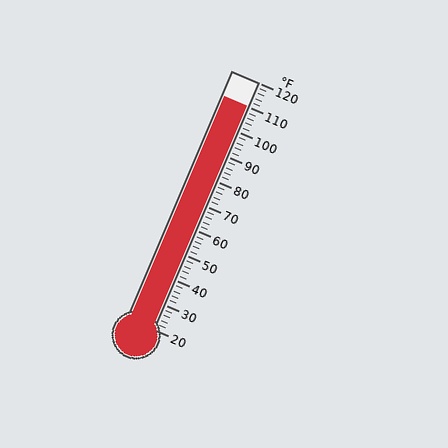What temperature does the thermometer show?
The thermometer shows approximately 110°F.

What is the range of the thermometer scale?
The thermometer scale ranges from 20°F to 120°F.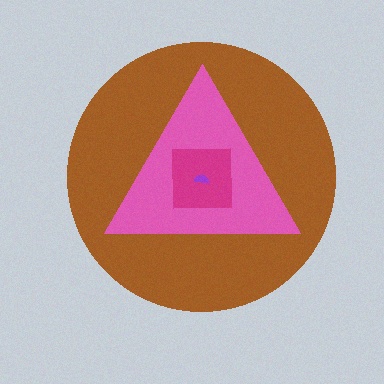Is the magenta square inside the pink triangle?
Yes.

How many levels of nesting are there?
4.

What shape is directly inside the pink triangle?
The magenta square.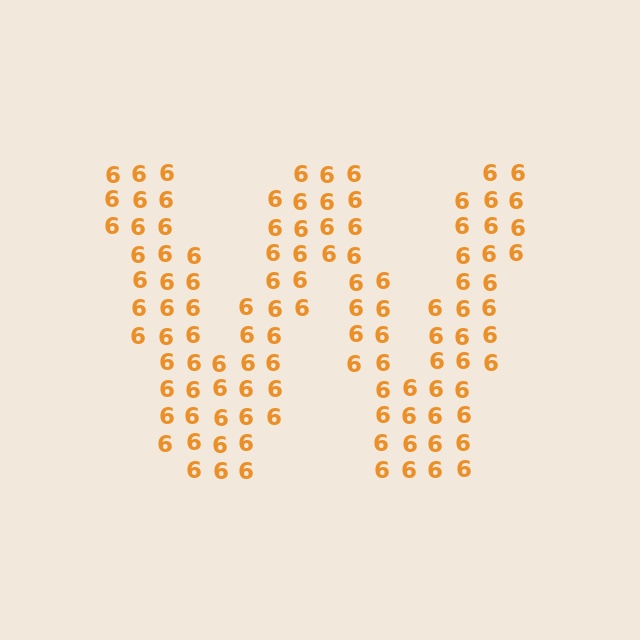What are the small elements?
The small elements are digit 6's.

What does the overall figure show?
The overall figure shows the letter W.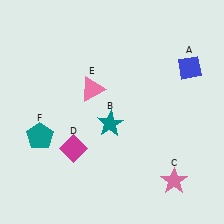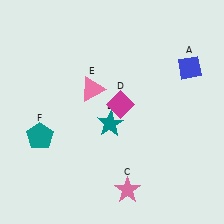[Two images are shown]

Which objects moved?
The objects that moved are: the pink star (C), the magenta diamond (D).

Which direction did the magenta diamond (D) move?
The magenta diamond (D) moved right.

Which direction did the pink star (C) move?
The pink star (C) moved left.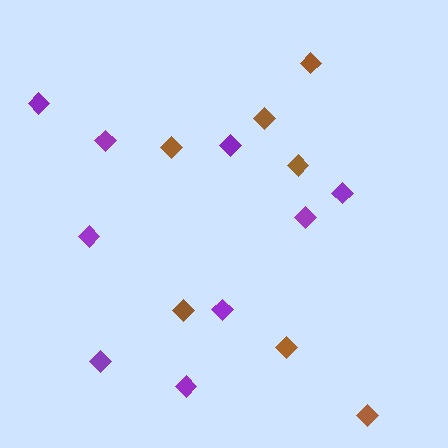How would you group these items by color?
There are 2 groups: one group of purple diamonds (9) and one group of brown diamonds (7).